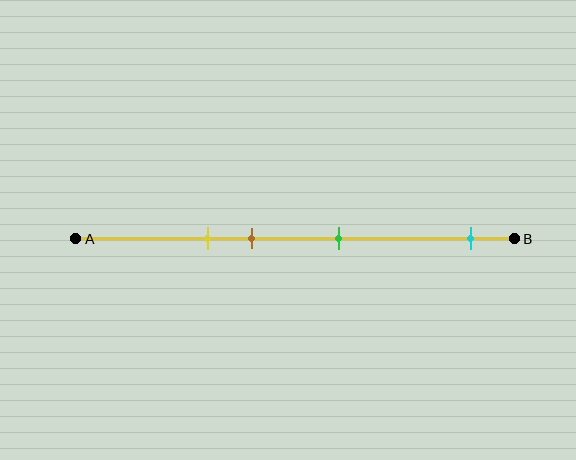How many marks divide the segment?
There are 4 marks dividing the segment.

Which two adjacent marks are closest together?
The yellow and brown marks are the closest adjacent pair.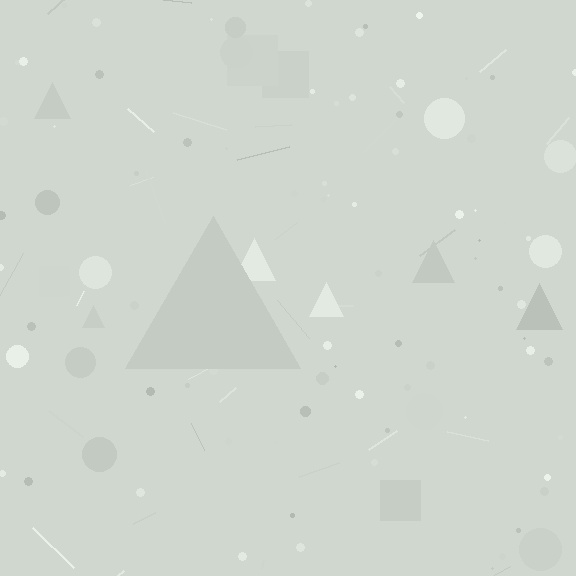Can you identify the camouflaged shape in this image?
The camouflaged shape is a triangle.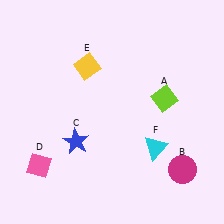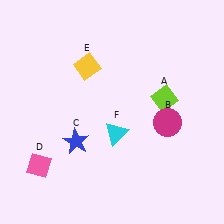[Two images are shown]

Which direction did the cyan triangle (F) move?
The cyan triangle (F) moved left.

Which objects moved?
The objects that moved are: the magenta circle (B), the cyan triangle (F).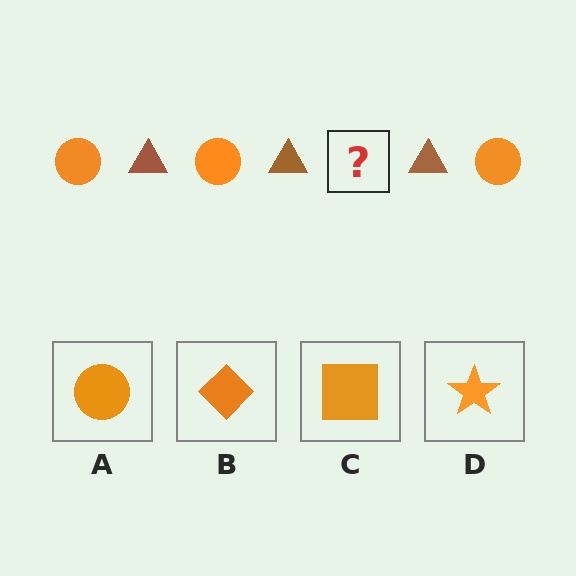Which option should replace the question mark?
Option A.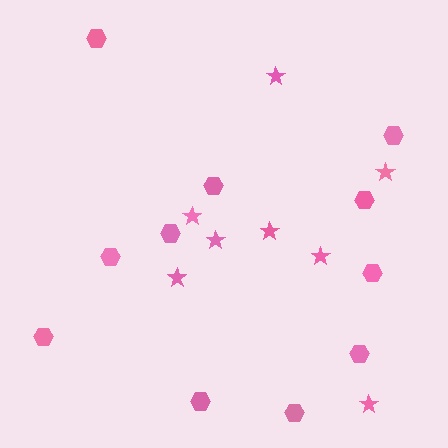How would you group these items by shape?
There are 2 groups: one group of hexagons (11) and one group of stars (8).